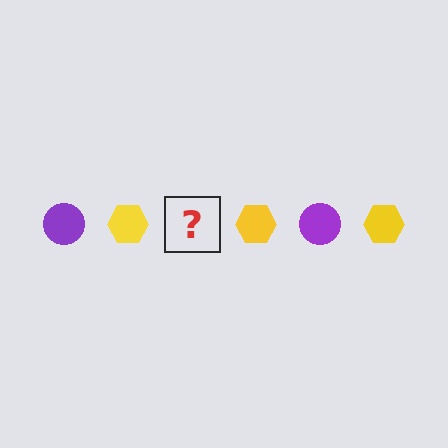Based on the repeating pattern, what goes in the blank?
The blank should be a purple circle.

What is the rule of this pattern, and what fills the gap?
The rule is that the pattern alternates between purple circle and yellow hexagon. The gap should be filled with a purple circle.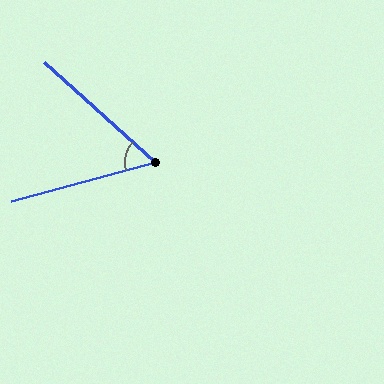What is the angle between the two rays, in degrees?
Approximately 57 degrees.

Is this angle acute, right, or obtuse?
It is acute.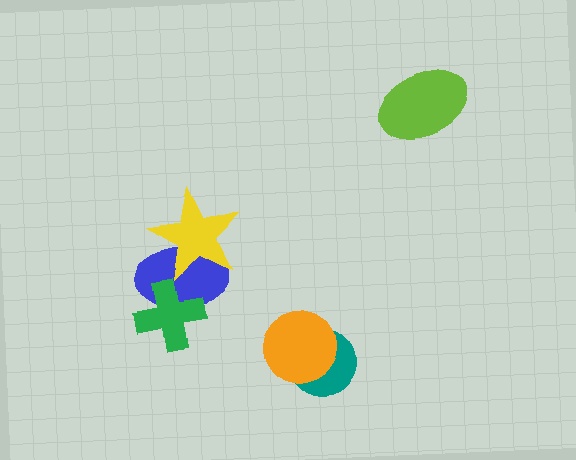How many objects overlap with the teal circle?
1 object overlaps with the teal circle.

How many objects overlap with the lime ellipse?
0 objects overlap with the lime ellipse.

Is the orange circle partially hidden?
No, no other shape covers it.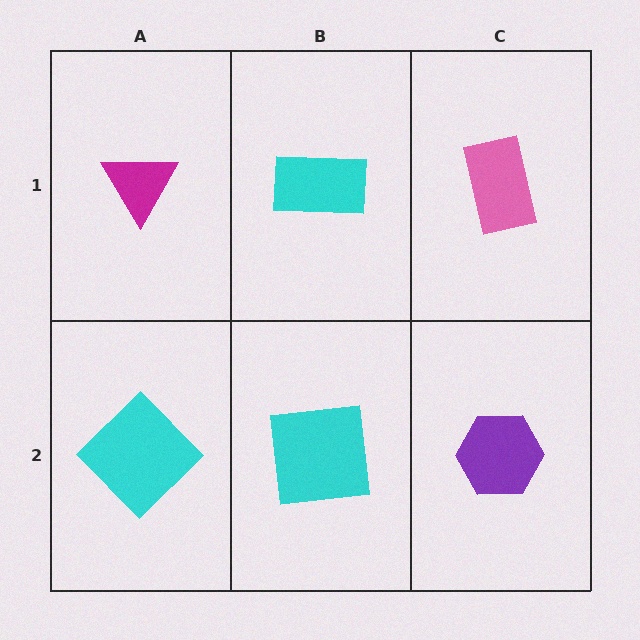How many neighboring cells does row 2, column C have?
2.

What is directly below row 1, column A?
A cyan diamond.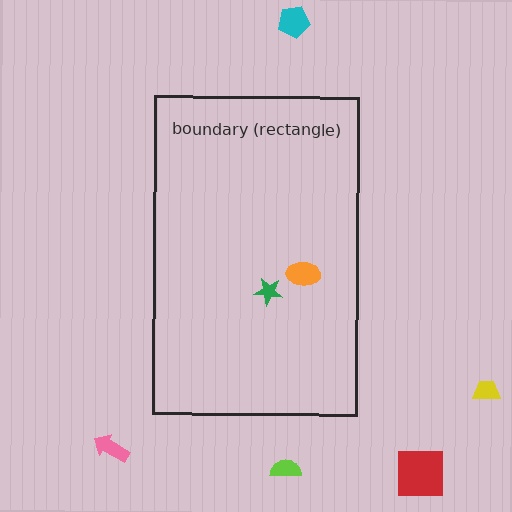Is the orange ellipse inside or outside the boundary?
Inside.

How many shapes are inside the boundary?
2 inside, 5 outside.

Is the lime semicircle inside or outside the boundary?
Outside.